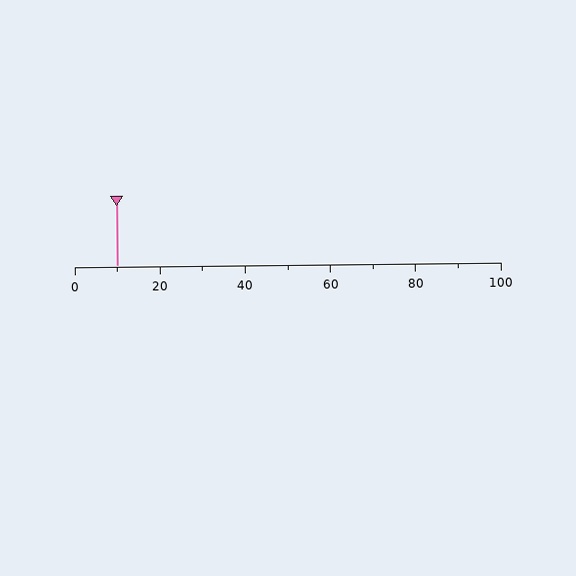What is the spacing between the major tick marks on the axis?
The major ticks are spaced 20 apart.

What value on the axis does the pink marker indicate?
The marker indicates approximately 10.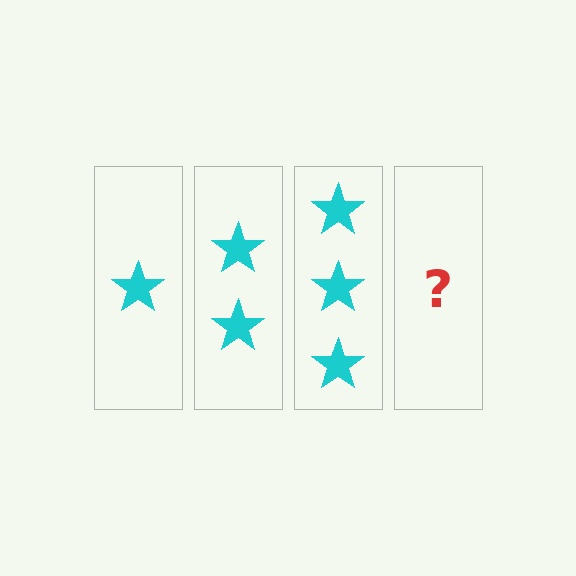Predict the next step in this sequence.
The next step is 4 stars.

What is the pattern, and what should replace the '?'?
The pattern is that each step adds one more star. The '?' should be 4 stars.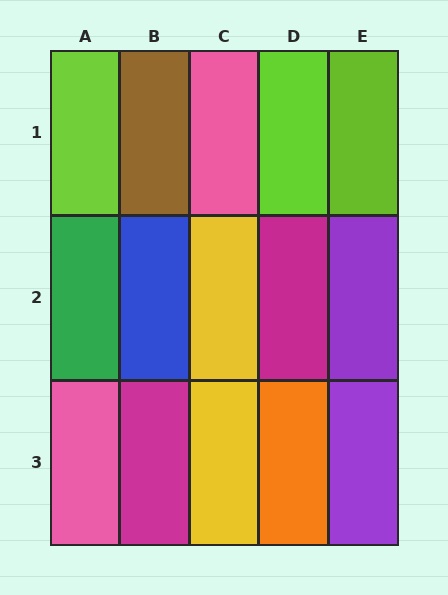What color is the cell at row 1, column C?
Pink.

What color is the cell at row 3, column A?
Pink.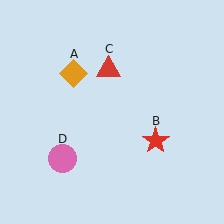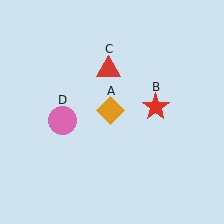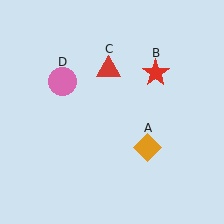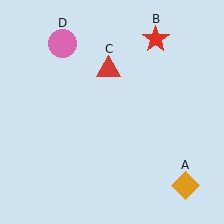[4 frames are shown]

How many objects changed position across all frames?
3 objects changed position: orange diamond (object A), red star (object B), pink circle (object D).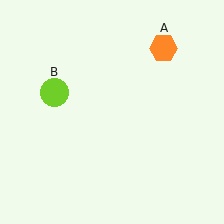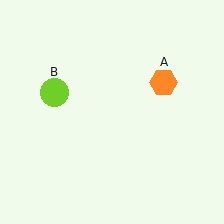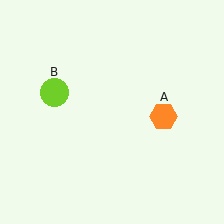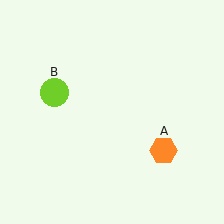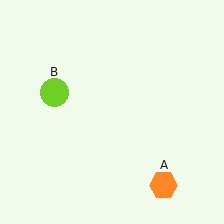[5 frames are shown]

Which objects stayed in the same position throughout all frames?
Lime circle (object B) remained stationary.